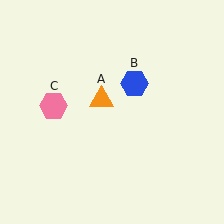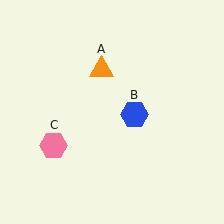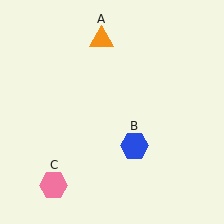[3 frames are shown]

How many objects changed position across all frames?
3 objects changed position: orange triangle (object A), blue hexagon (object B), pink hexagon (object C).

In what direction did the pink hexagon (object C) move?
The pink hexagon (object C) moved down.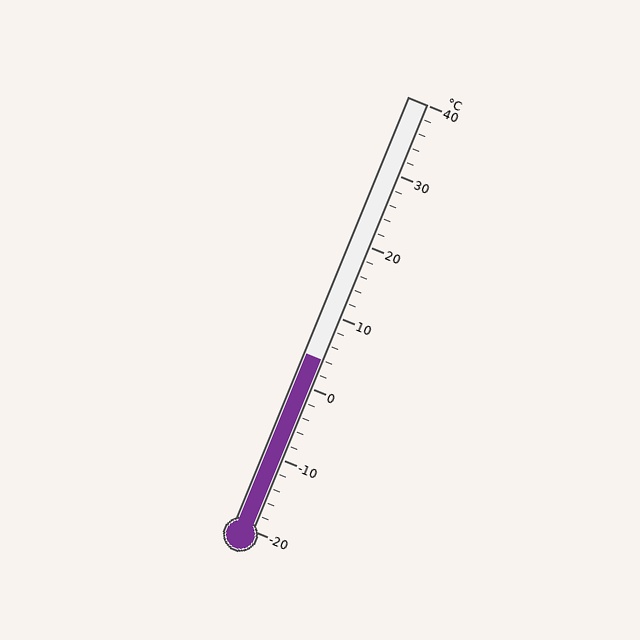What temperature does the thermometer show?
The thermometer shows approximately 4°C.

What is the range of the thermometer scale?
The thermometer scale ranges from -20°C to 40°C.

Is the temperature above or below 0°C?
The temperature is above 0°C.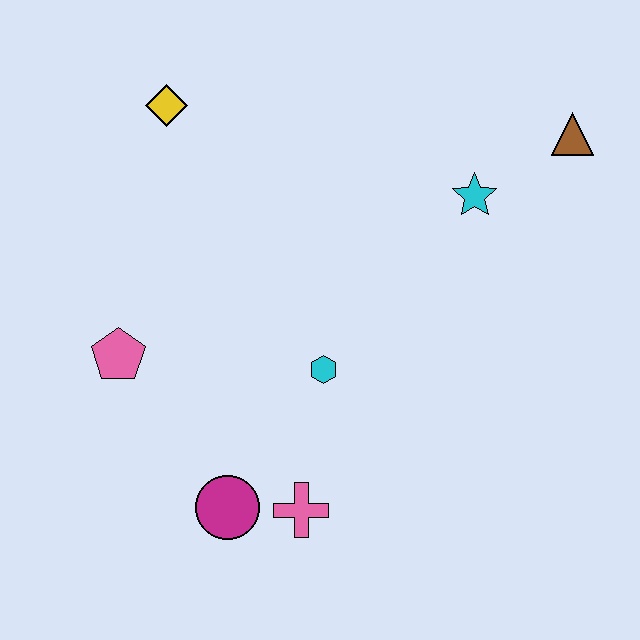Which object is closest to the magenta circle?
The pink cross is closest to the magenta circle.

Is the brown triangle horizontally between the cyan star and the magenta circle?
No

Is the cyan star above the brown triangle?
No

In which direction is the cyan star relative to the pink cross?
The cyan star is above the pink cross.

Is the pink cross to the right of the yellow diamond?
Yes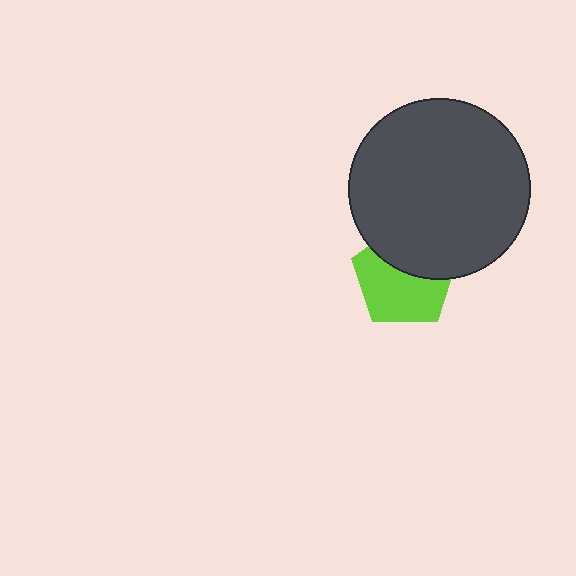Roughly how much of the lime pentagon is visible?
About half of it is visible (roughly 59%).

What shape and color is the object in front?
The object in front is a dark gray circle.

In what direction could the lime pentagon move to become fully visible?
The lime pentagon could move down. That would shift it out from behind the dark gray circle entirely.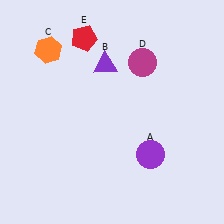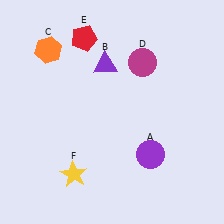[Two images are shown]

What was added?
A yellow star (F) was added in Image 2.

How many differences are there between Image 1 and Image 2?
There is 1 difference between the two images.